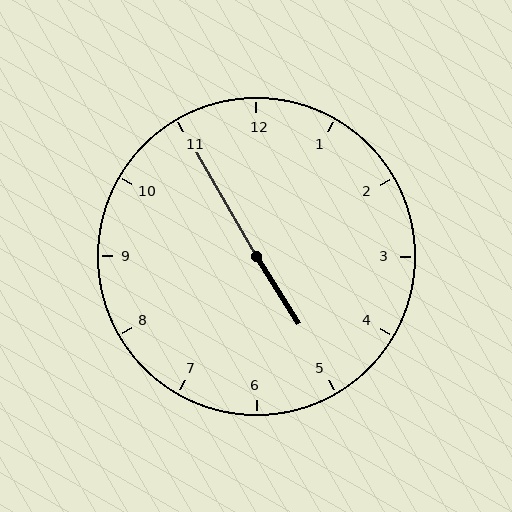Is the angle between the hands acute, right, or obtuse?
It is obtuse.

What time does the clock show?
4:55.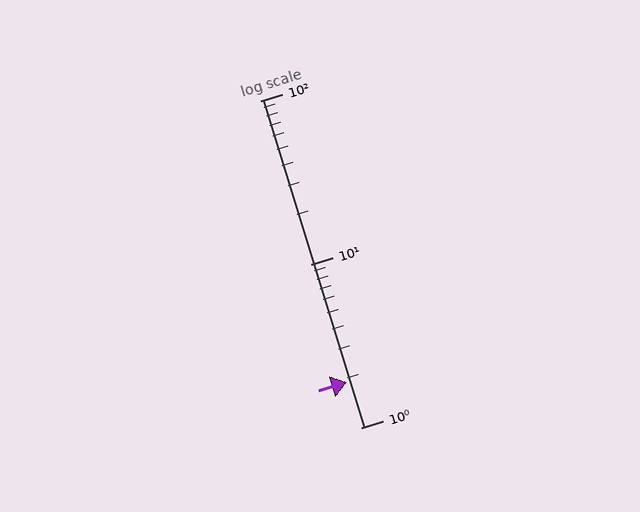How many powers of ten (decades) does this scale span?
The scale spans 2 decades, from 1 to 100.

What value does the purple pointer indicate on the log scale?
The pointer indicates approximately 1.9.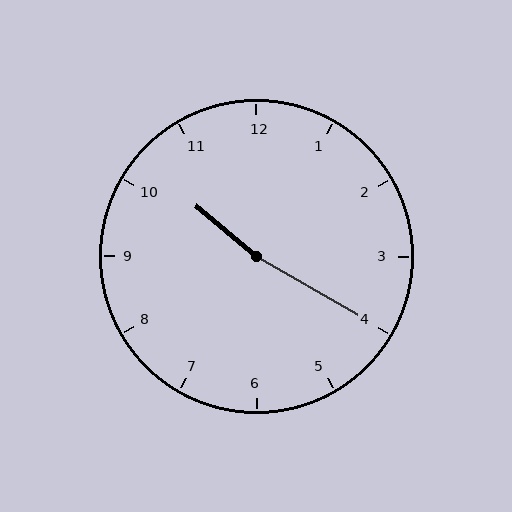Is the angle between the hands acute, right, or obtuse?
It is obtuse.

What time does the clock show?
10:20.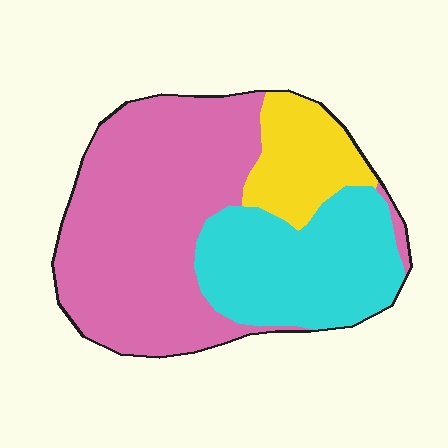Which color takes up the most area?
Pink, at roughly 55%.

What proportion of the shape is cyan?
Cyan takes up between a sixth and a third of the shape.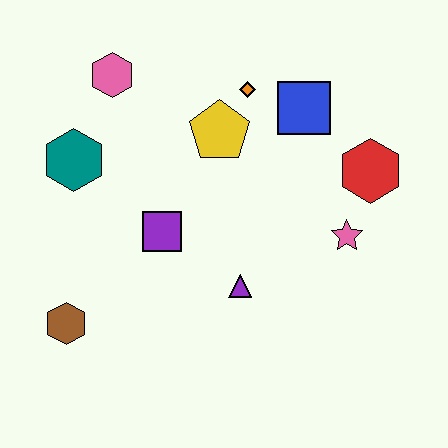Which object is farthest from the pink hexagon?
The pink star is farthest from the pink hexagon.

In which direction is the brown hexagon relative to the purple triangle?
The brown hexagon is to the left of the purple triangle.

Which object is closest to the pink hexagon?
The teal hexagon is closest to the pink hexagon.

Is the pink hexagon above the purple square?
Yes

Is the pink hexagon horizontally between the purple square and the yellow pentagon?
No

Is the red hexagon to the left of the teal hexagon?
No